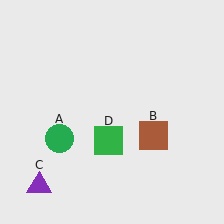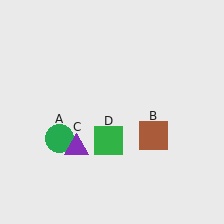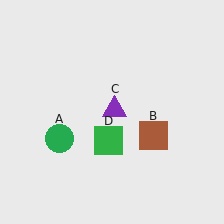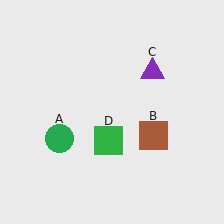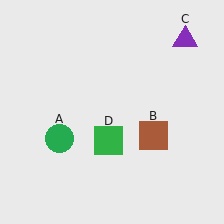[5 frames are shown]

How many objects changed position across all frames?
1 object changed position: purple triangle (object C).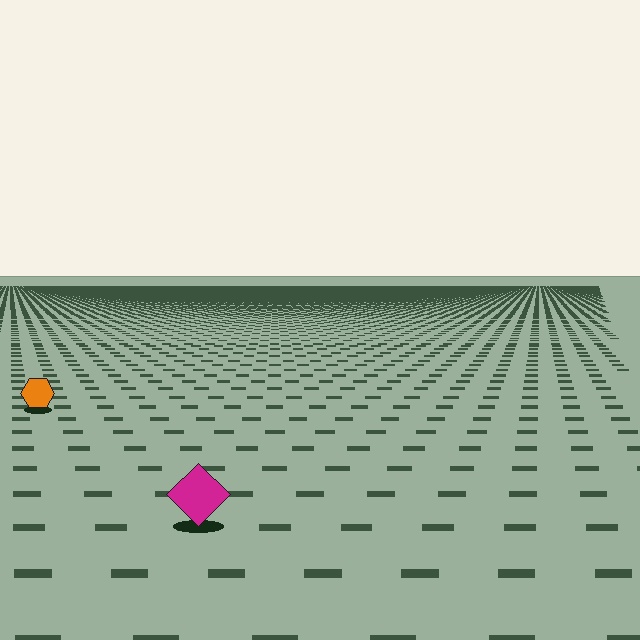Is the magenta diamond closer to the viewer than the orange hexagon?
Yes. The magenta diamond is closer — you can tell from the texture gradient: the ground texture is coarser near it.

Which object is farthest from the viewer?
The orange hexagon is farthest from the viewer. It appears smaller and the ground texture around it is denser.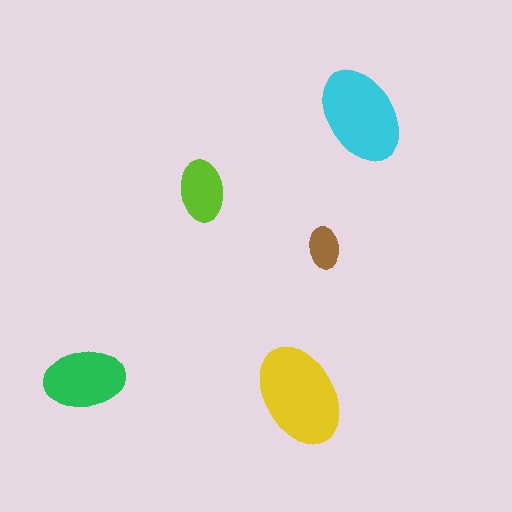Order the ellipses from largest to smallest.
the yellow one, the cyan one, the green one, the lime one, the brown one.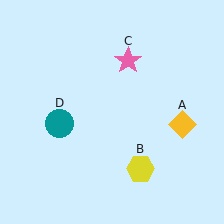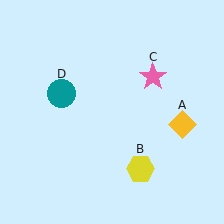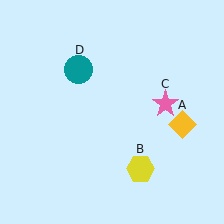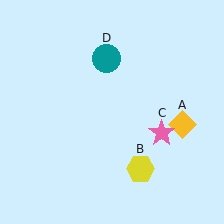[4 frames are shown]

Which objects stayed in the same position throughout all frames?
Yellow diamond (object A) and yellow hexagon (object B) remained stationary.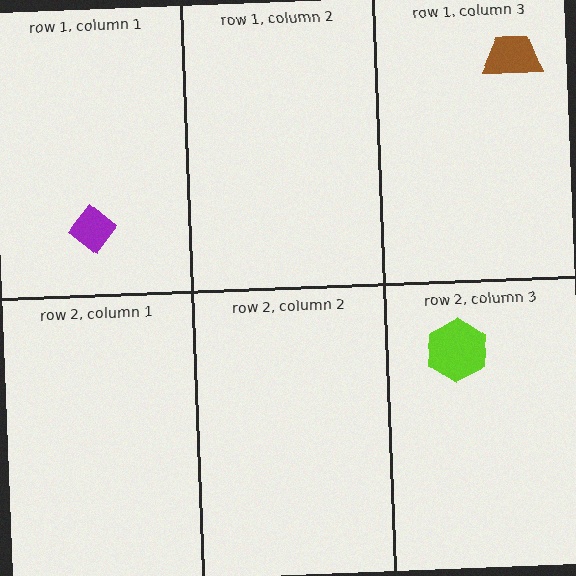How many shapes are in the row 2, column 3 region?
1.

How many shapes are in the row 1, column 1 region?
1.